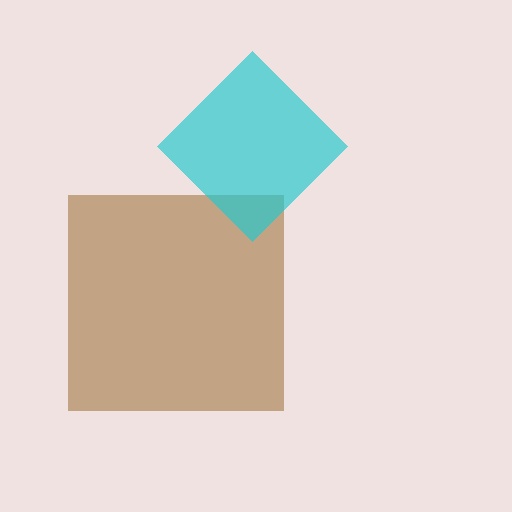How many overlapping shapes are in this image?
There are 2 overlapping shapes in the image.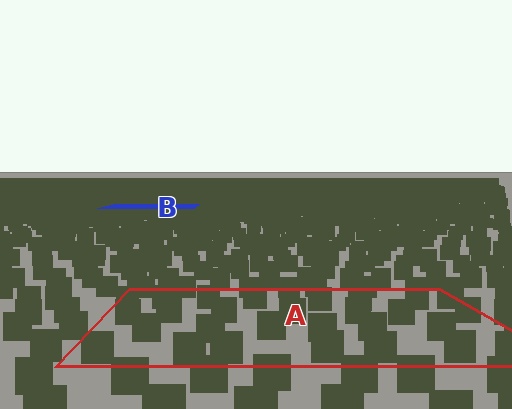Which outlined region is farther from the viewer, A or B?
Region B is farther from the viewer — the texture elements inside it appear smaller and more densely packed.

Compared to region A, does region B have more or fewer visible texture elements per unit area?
Region B has more texture elements per unit area — they are packed more densely because it is farther away.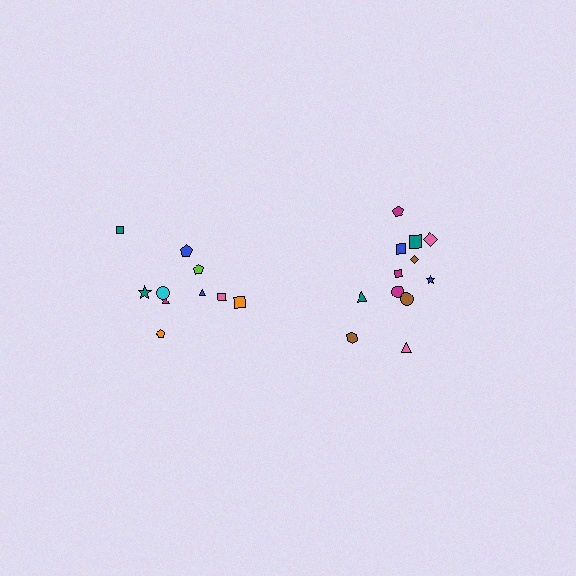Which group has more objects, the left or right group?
The right group.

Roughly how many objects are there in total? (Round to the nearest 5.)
Roughly 20 objects in total.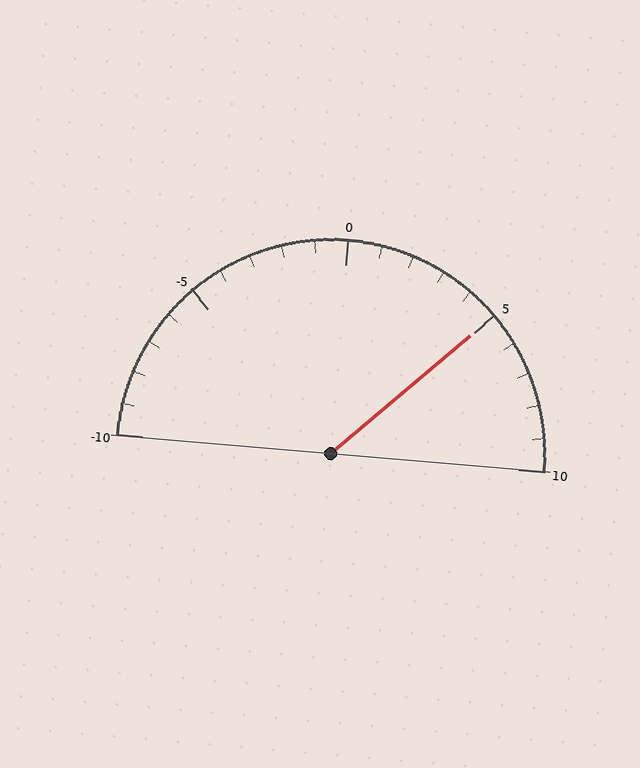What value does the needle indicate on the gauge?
The needle indicates approximately 5.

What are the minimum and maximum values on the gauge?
The gauge ranges from -10 to 10.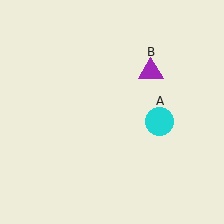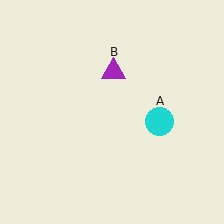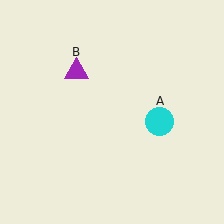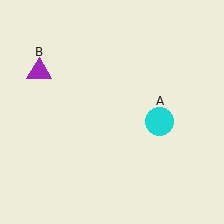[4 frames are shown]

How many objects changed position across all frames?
1 object changed position: purple triangle (object B).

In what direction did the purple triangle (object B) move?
The purple triangle (object B) moved left.